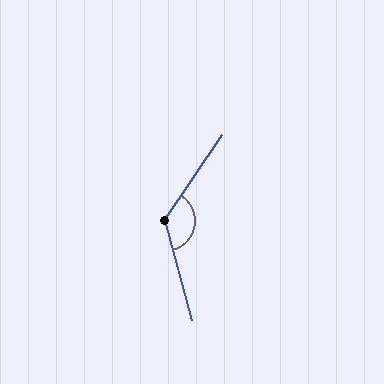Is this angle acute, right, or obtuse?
It is obtuse.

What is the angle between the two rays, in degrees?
Approximately 131 degrees.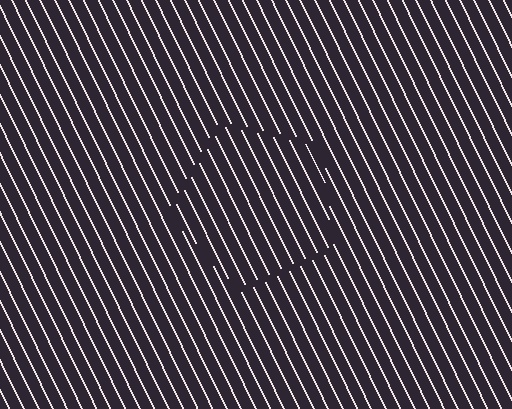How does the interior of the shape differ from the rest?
The interior of the shape contains the same grating, shifted by half a period — the contour is defined by the phase discontinuity where line-ends from the inner and outer gratings abut.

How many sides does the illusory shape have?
5 sides — the line-ends trace a pentagon.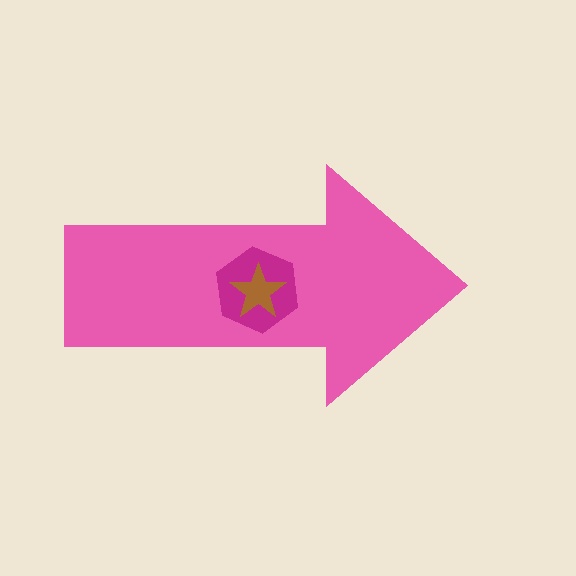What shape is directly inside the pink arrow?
The magenta hexagon.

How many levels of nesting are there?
3.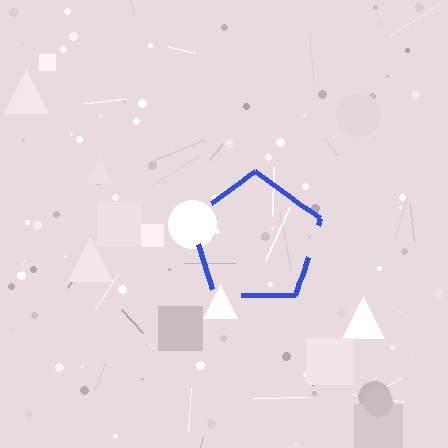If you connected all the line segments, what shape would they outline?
They would outline a pentagon.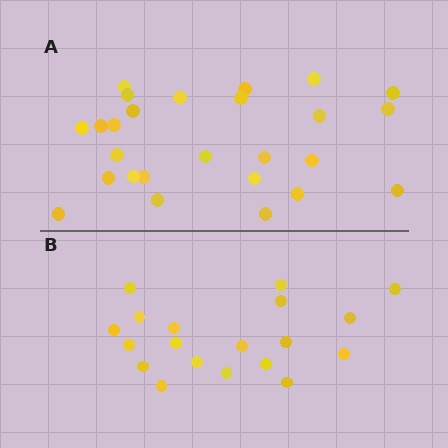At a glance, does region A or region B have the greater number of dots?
Region A (the top region) has more dots.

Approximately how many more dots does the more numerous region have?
Region A has roughly 8 or so more dots than region B.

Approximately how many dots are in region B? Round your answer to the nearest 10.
About 20 dots. (The exact count is 19, which rounds to 20.)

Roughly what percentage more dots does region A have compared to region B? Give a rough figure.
About 35% more.